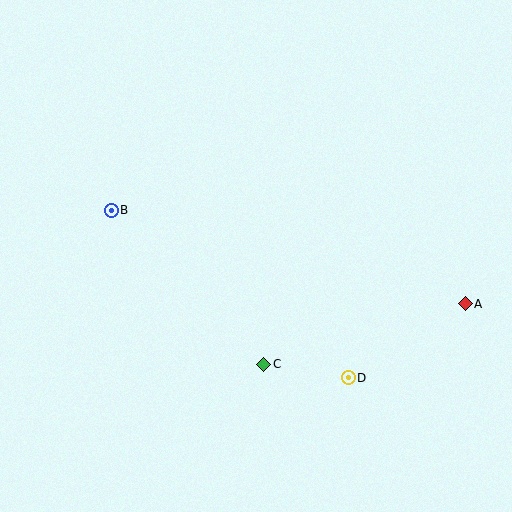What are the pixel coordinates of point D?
Point D is at (348, 378).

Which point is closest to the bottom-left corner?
Point C is closest to the bottom-left corner.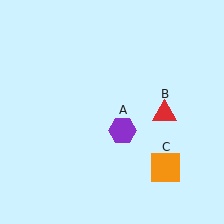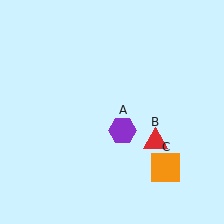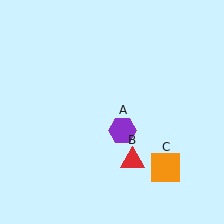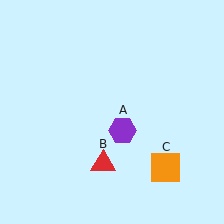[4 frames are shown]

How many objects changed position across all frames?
1 object changed position: red triangle (object B).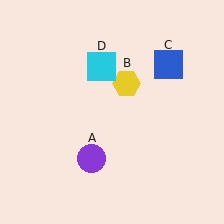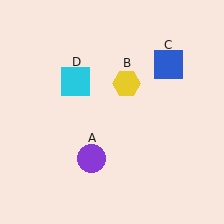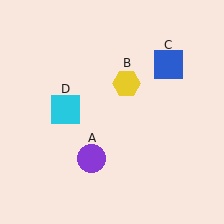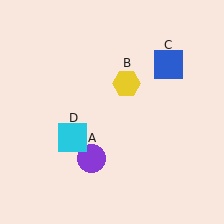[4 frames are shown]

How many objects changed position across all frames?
1 object changed position: cyan square (object D).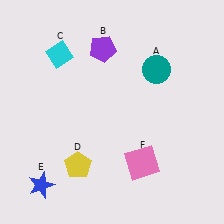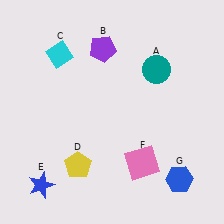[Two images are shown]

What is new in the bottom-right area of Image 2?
A blue hexagon (G) was added in the bottom-right area of Image 2.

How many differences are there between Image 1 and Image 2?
There is 1 difference between the two images.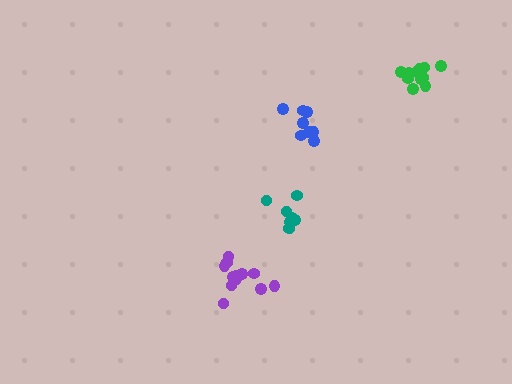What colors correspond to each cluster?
The clusters are colored: green, blue, teal, purple.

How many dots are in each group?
Group 1: 11 dots, Group 2: 8 dots, Group 3: 8 dots, Group 4: 13 dots (40 total).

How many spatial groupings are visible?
There are 4 spatial groupings.